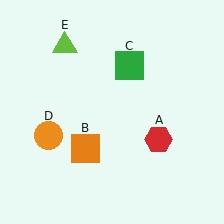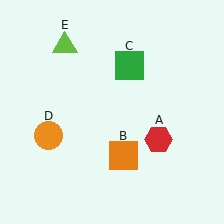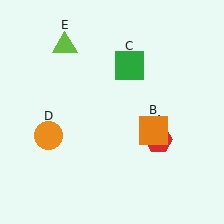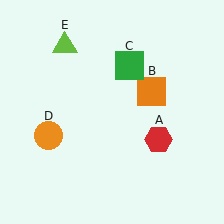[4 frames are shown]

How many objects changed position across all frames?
1 object changed position: orange square (object B).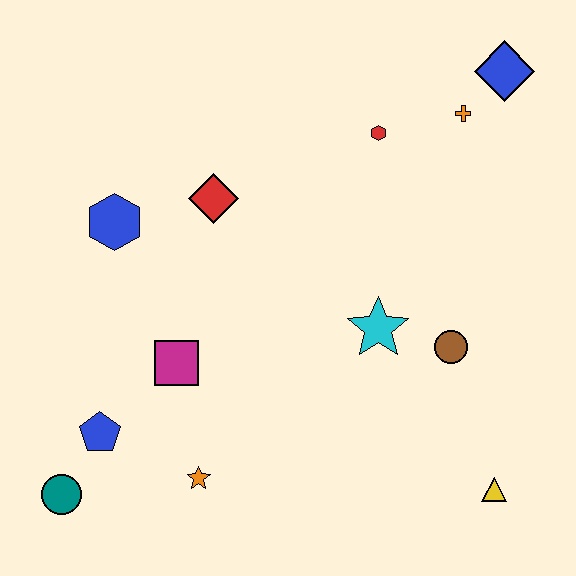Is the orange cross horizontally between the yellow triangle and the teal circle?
Yes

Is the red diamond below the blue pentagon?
No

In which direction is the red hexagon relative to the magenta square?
The red hexagon is above the magenta square.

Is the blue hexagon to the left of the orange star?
Yes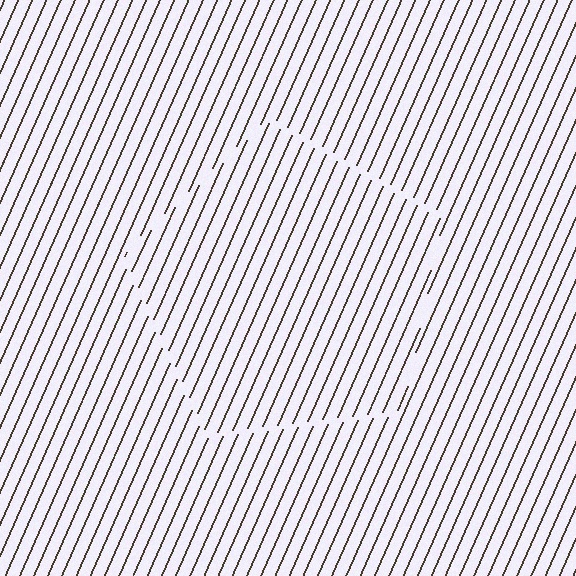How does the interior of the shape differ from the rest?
The interior of the shape contains the same grating, shifted by half a period — the contour is defined by the phase discontinuity where line-ends from the inner and outer gratings abut.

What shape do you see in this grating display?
An illusory pentagon. The interior of the shape contains the same grating, shifted by half a period — the contour is defined by the phase discontinuity where line-ends from the inner and outer gratings abut.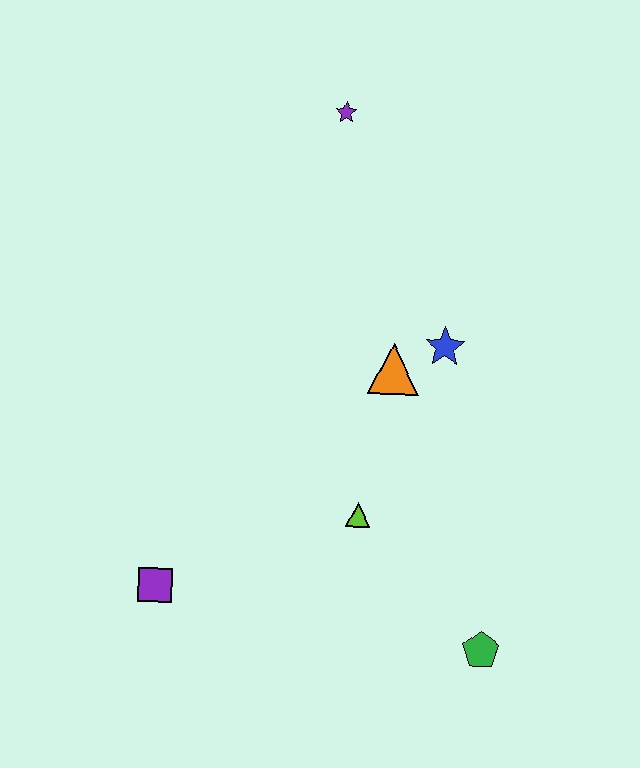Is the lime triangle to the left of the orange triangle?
Yes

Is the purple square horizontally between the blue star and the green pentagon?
No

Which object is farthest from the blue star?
The purple square is farthest from the blue star.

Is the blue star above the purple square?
Yes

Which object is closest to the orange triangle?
The blue star is closest to the orange triangle.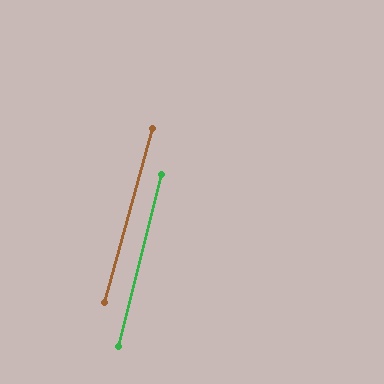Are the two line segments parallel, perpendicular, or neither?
Parallel — their directions differ by only 1.4°.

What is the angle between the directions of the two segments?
Approximately 1 degree.